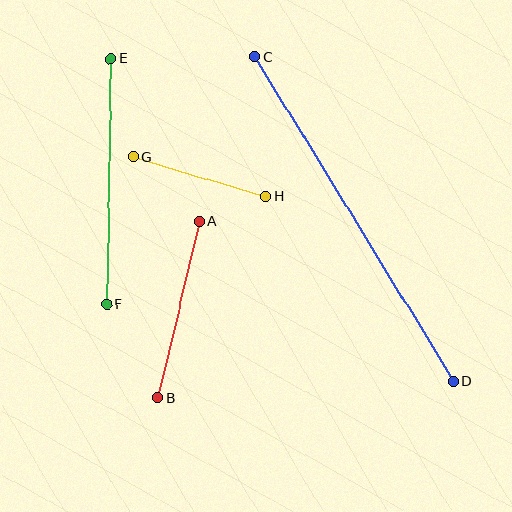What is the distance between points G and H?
The distance is approximately 139 pixels.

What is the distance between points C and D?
The distance is approximately 380 pixels.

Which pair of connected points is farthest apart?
Points C and D are farthest apart.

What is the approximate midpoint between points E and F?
The midpoint is at approximately (109, 181) pixels.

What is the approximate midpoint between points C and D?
The midpoint is at approximately (354, 219) pixels.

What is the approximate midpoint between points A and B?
The midpoint is at approximately (179, 310) pixels.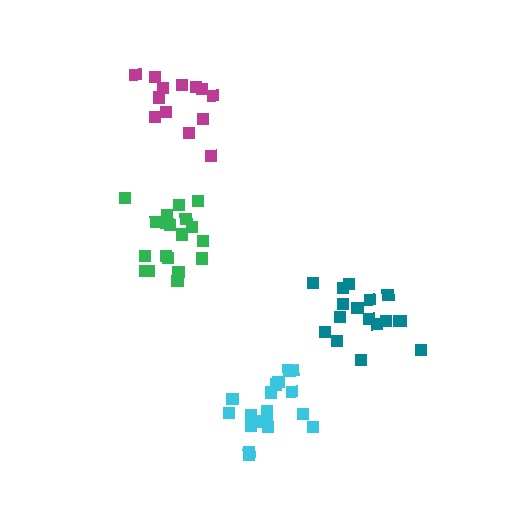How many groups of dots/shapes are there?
There are 4 groups.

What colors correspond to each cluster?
The clusters are colored: magenta, teal, green, cyan.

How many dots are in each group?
Group 1: 13 dots, Group 2: 17 dots, Group 3: 19 dots, Group 4: 18 dots (67 total).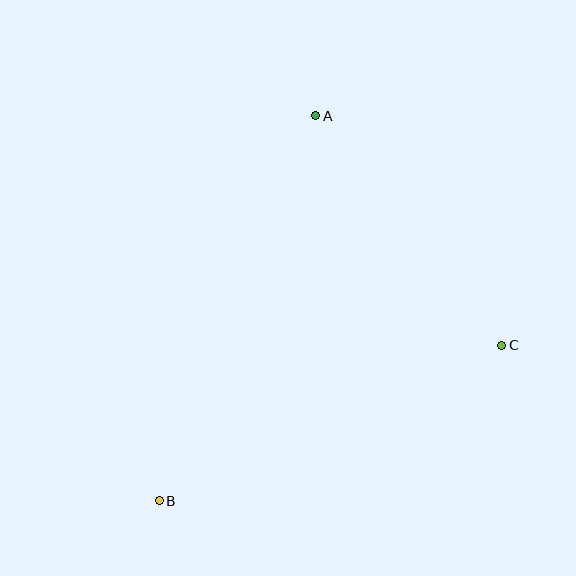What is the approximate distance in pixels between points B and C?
The distance between B and C is approximately 376 pixels.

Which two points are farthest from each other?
Points A and B are farthest from each other.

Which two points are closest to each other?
Points A and C are closest to each other.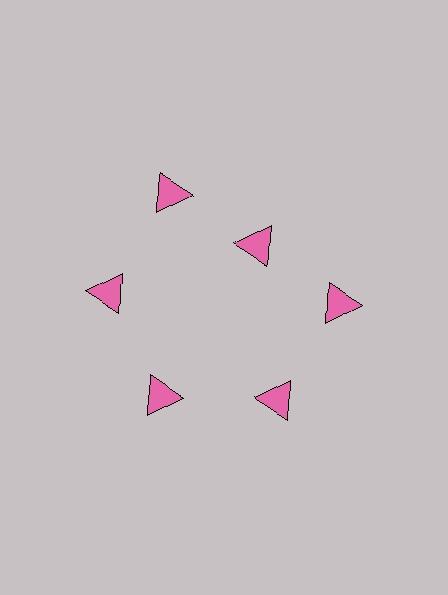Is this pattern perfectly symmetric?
No. The 6 pink triangles are arranged in a ring, but one element near the 1 o'clock position is pulled inward toward the center, breaking the 6-fold rotational symmetry.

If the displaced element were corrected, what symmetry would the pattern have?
It would have 6-fold rotational symmetry — the pattern would map onto itself every 60 degrees.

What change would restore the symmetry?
The symmetry would be restored by moving it outward, back onto the ring so that all 6 triangles sit at equal angles and equal distance from the center.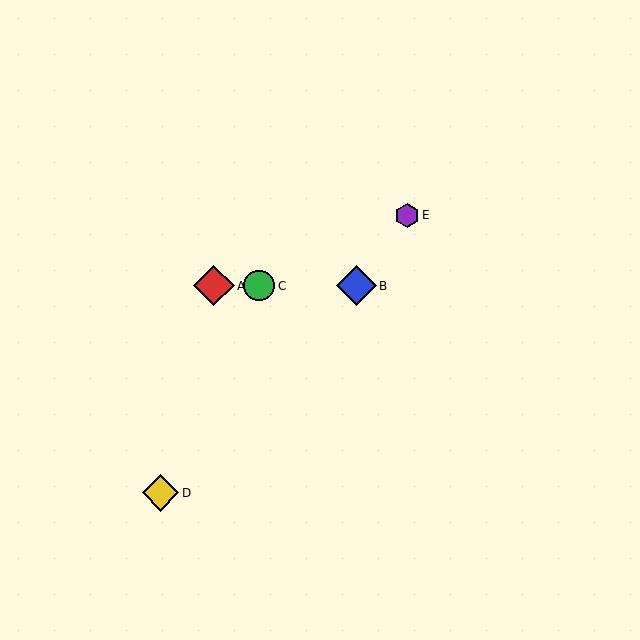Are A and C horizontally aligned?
Yes, both are at y≈286.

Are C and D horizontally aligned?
No, C is at y≈286 and D is at y≈493.